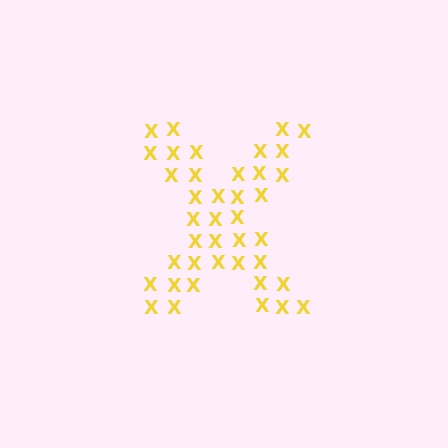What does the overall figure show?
The overall figure shows the letter X.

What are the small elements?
The small elements are letter X's.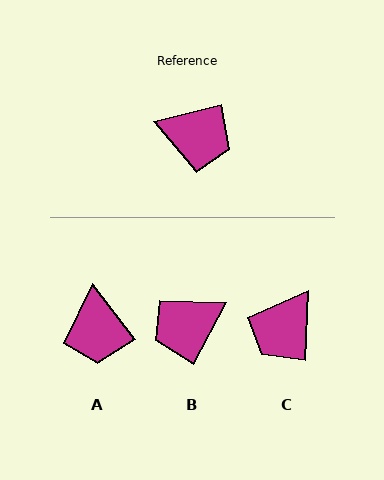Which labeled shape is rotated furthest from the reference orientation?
B, about 132 degrees away.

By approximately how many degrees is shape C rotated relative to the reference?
Approximately 106 degrees clockwise.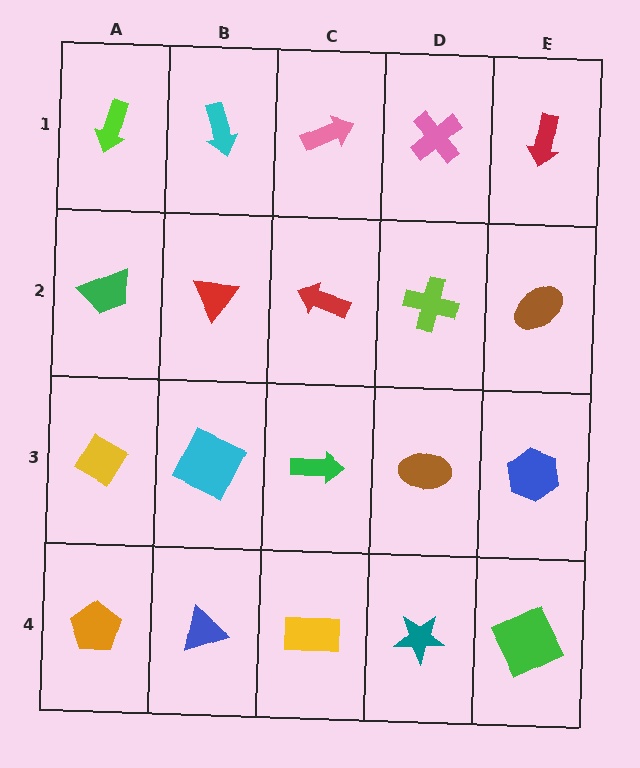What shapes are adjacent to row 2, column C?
A pink arrow (row 1, column C), a green arrow (row 3, column C), a red triangle (row 2, column B), a lime cross (row 2, column D).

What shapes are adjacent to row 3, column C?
A red arrow (row 2, column C), a yellow rectangle (row 4, column C), a cyan square (row 3, column B), a brown ellipse (row 3, column D).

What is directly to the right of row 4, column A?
A blue triangle.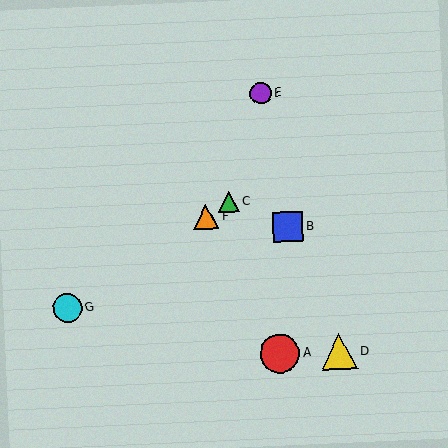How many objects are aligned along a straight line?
3 objects (C, F, G) are aligned along a straight line.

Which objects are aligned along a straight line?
Objects C, F, G are aligned along a straight line.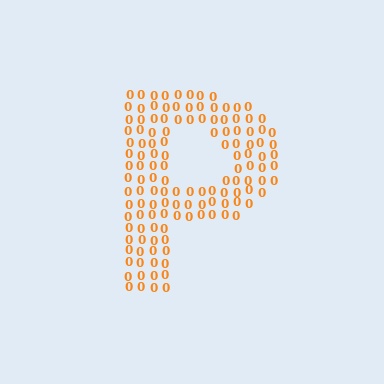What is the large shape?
The large shape is the letter P.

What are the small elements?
The small elements are digit 0's.